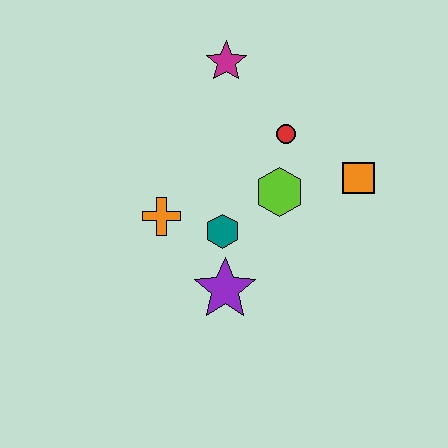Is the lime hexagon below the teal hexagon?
No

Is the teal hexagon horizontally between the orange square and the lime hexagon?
No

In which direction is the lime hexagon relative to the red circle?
The lime hexagon is below the red circle.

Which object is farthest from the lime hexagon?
The magenta star is farthest from the lime hexagon.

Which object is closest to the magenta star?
The red circle is closest to the magenta star.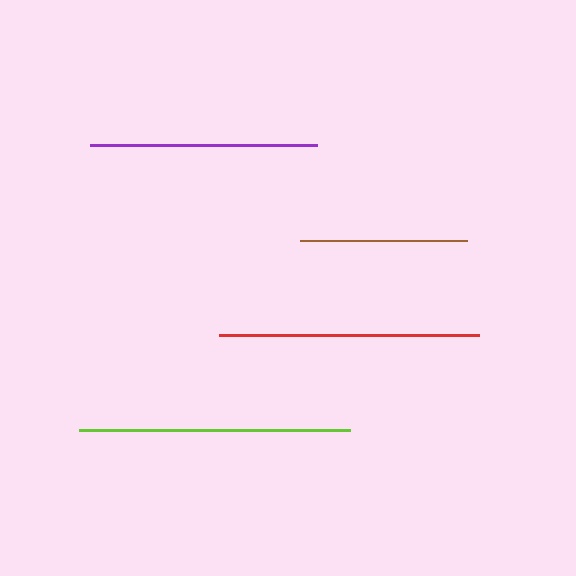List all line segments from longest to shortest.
From longest to shortest: lime, red, purple, brown.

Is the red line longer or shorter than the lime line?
The lime line is longer than the red line.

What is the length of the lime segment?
The lime segment is approximately 270 pixels long.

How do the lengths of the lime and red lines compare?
The lime and red lines are approximately the same length.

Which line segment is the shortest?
The brown line is the shortest at approximately 167 pixels.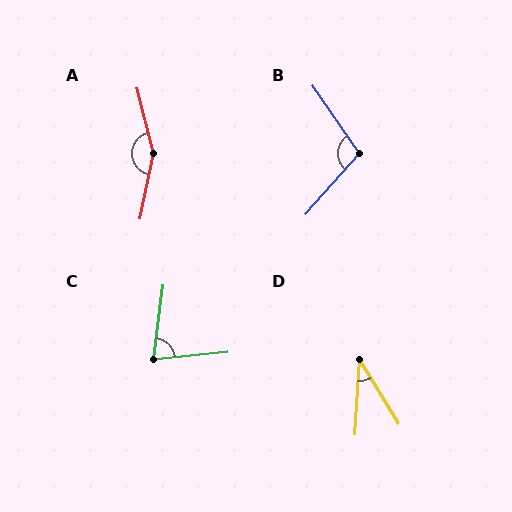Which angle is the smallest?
D, at approximately 35 degrees.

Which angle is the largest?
A, at approximately 154 degrees.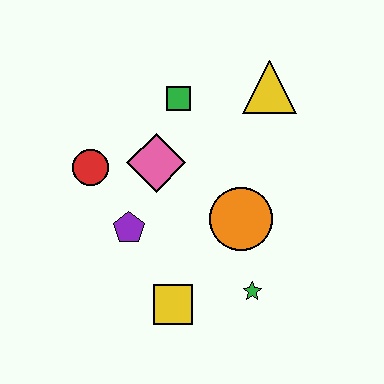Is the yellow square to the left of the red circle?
No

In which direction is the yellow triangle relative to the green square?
The yellow triangle is to the right of the green square.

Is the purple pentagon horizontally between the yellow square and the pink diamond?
No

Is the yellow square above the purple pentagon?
No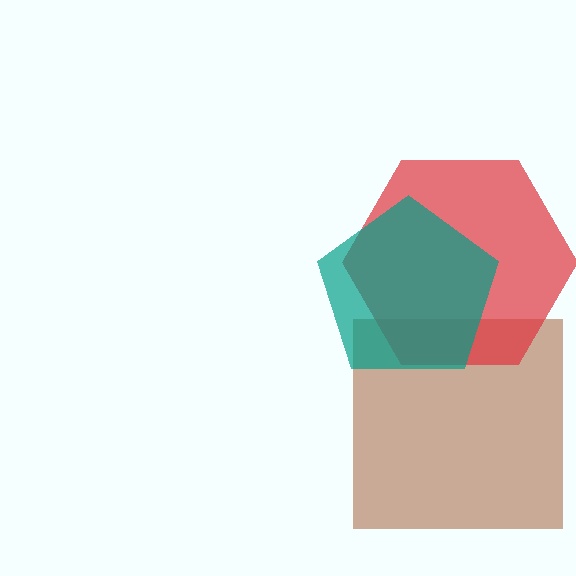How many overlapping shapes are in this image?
There are 3 overlapping shapes in the image.